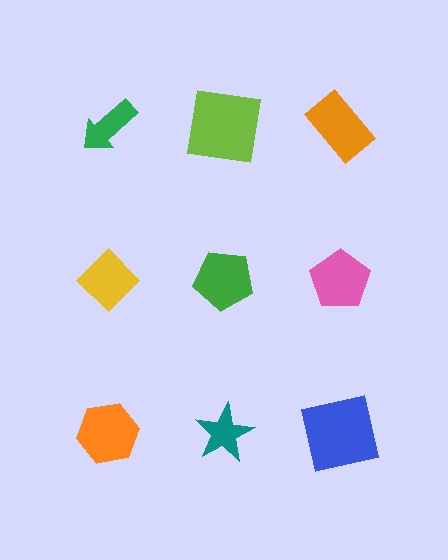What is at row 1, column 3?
An orange rectangle.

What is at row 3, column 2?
A teal star.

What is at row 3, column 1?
An orange hexagon.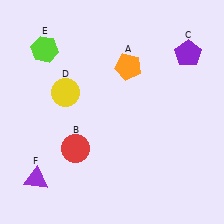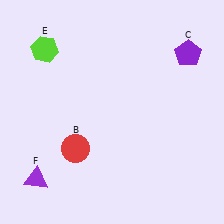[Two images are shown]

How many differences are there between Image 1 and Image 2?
There are 2 differences between the two images.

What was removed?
The orange pentagon (A), the yellow circle (D) were removed in Image 2.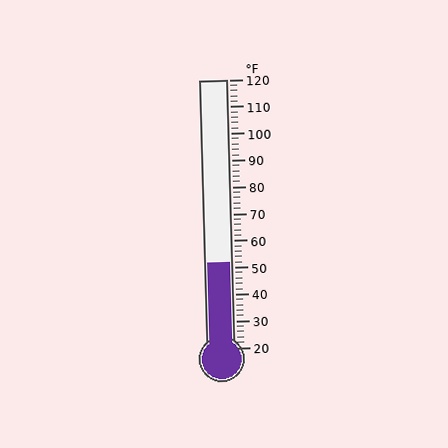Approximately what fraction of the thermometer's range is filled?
The thermometer is filled to approximately 30% of its range.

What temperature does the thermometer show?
The thermometer shows approximately 52°F.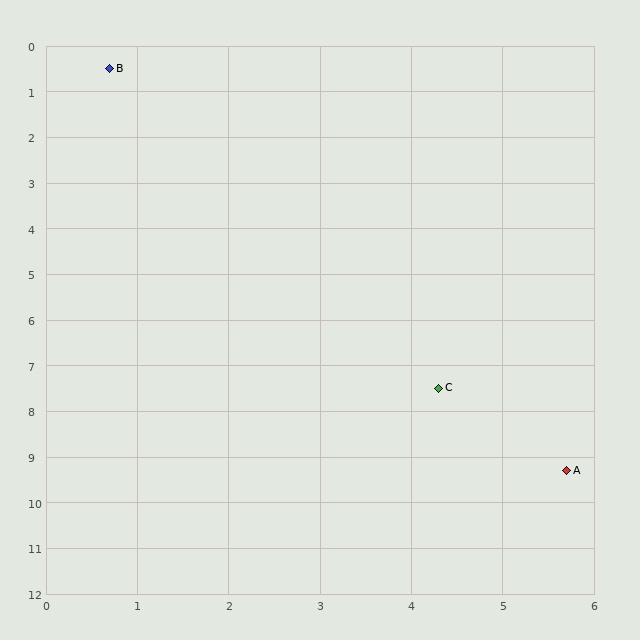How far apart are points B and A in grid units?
Points B and A are about 10.1 grid units apart.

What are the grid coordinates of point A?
Point A is at approximately (5.7, 9.3).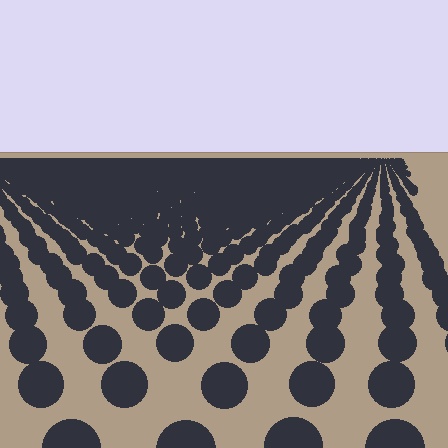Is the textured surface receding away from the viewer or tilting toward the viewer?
The surface is receding away from the viewer. Texture elements get smaller and denser toward the top.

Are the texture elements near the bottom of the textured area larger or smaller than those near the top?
Larger. Near the bottom, elements are closer to the viewer and appear at a bigger on-screen size.